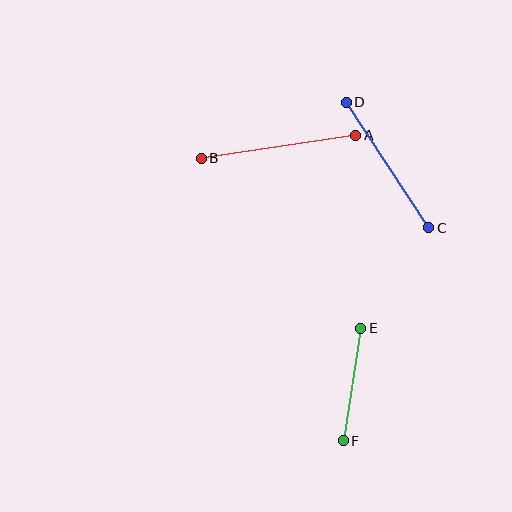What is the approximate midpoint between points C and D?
The midpoint is at approximately (388, 165) pixels.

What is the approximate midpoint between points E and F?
The midpoint is at approximately (352, 384) pixels.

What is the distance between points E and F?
The distance is approximately 114 pixels.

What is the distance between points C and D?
The distance is approximately 150 pixels.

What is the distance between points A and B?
The distance is approximately 156 pixels.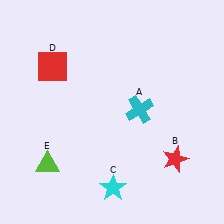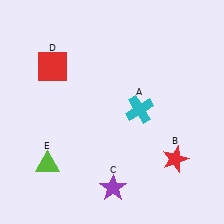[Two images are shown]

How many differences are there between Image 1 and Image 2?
There is 1 difference between the two images.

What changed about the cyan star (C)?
In Image 1, C is cyan. In Image 2, it changed to purple.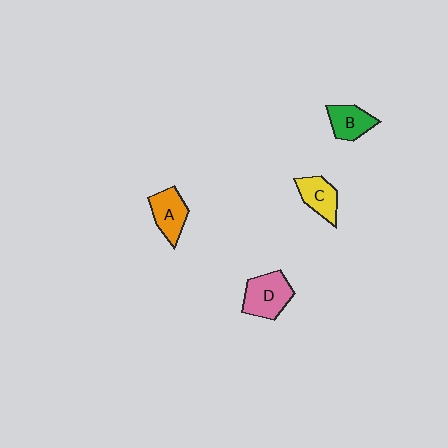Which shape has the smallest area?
Shape C (yellow).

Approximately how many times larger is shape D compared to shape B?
Approximately 1.4 times.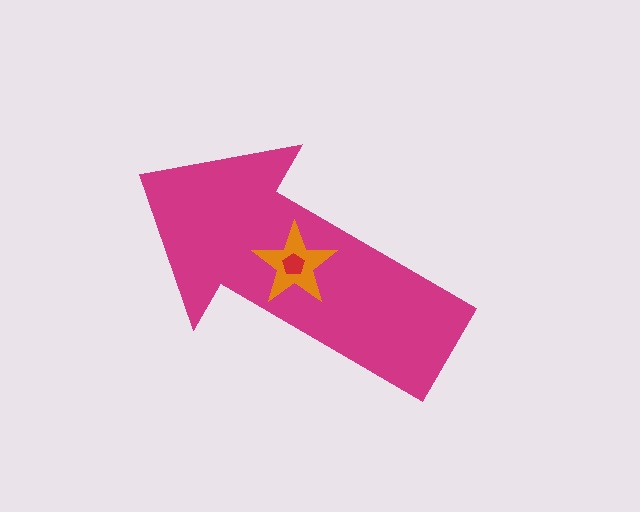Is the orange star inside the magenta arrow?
Yes.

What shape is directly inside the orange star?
The red pentagon.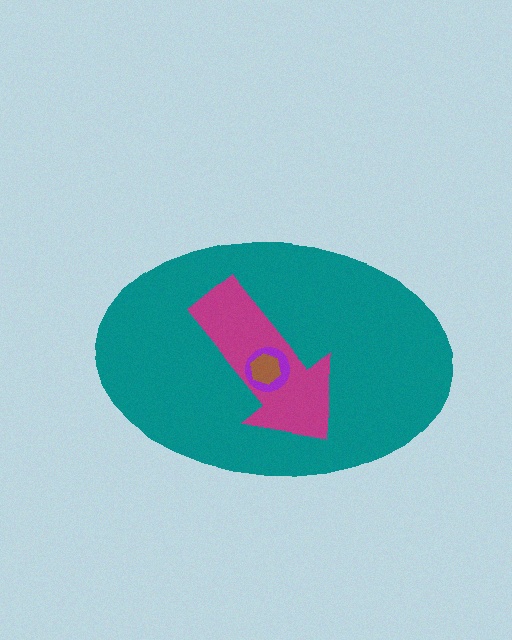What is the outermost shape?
The teal ellipse.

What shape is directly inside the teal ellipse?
The magenta arrow.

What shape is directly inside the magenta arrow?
The purple circle.